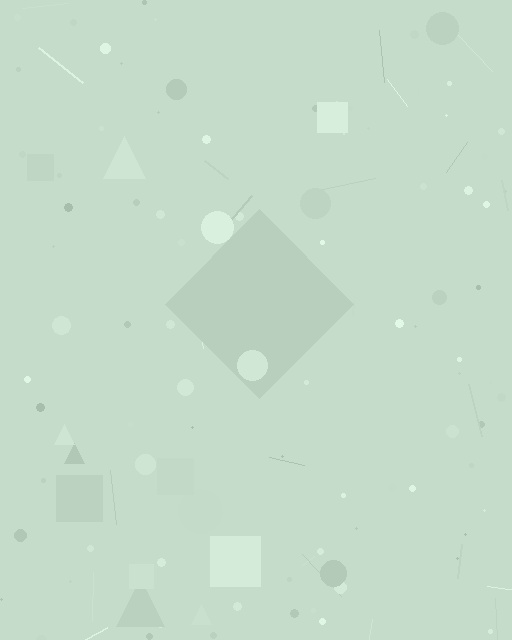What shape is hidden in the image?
A diamond is hidden in the image.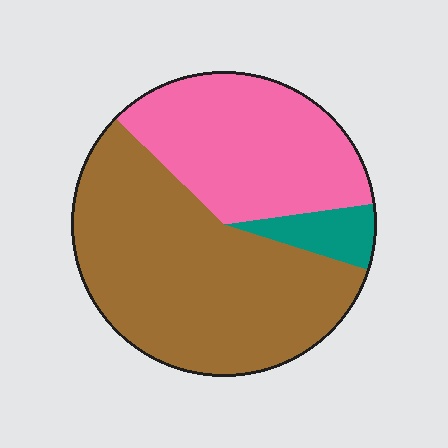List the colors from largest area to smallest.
From largest to smallest: brown, pink, teal.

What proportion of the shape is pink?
Pink takes up between a quarter and a half of the shape.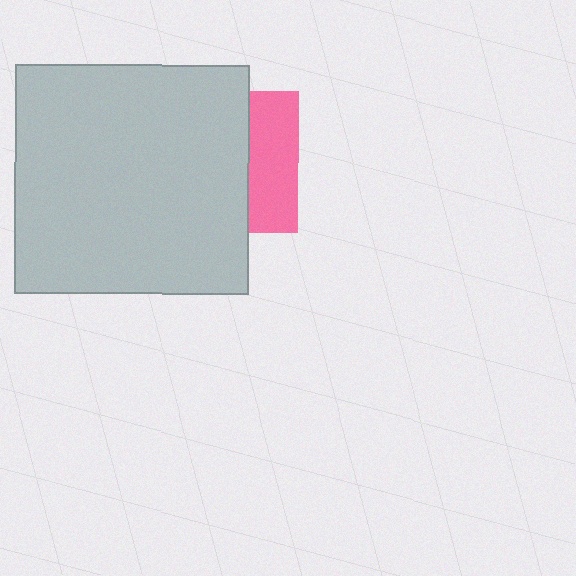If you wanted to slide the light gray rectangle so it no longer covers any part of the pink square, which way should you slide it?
Slide it left — that is the most direct way to separate the two shapes.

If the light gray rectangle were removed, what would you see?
You would see the complete pink square.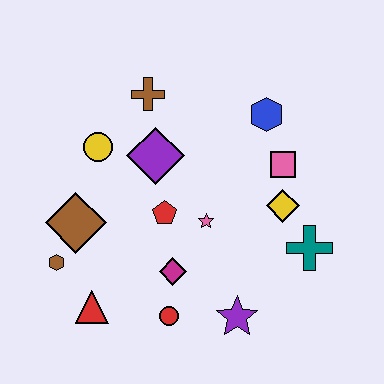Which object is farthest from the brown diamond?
The teal cross is farthest from the brown diamond.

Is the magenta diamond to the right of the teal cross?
No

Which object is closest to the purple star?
The red circle is closest to the purple star.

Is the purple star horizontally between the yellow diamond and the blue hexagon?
No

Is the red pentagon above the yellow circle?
No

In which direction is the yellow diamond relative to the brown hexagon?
The yellow diamond is to the right of the brown hexagon.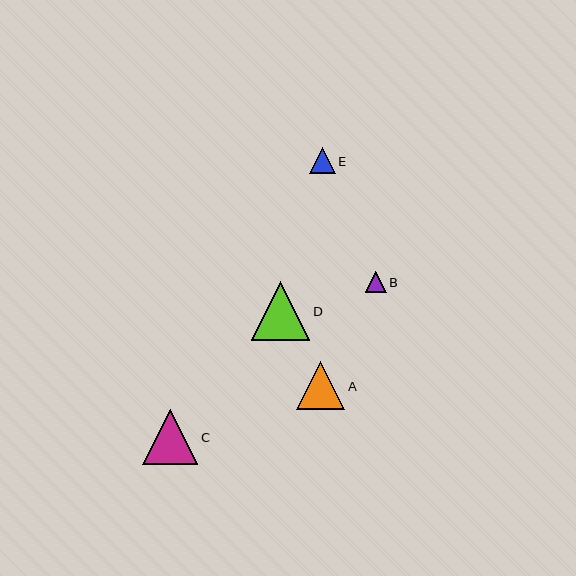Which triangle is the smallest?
Triangle B is the smallest with a size of approximately 21 pixels.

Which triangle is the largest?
Triangle D is the largest with a size of approximately 58 pixels.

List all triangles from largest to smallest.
From largest to smallest: D, C, A, E, B.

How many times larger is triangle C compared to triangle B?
Triangle C is approximately 2.6 times the size of triangle B.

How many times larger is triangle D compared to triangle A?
Triangle D is approximately 1.2 times the size of triangle A.